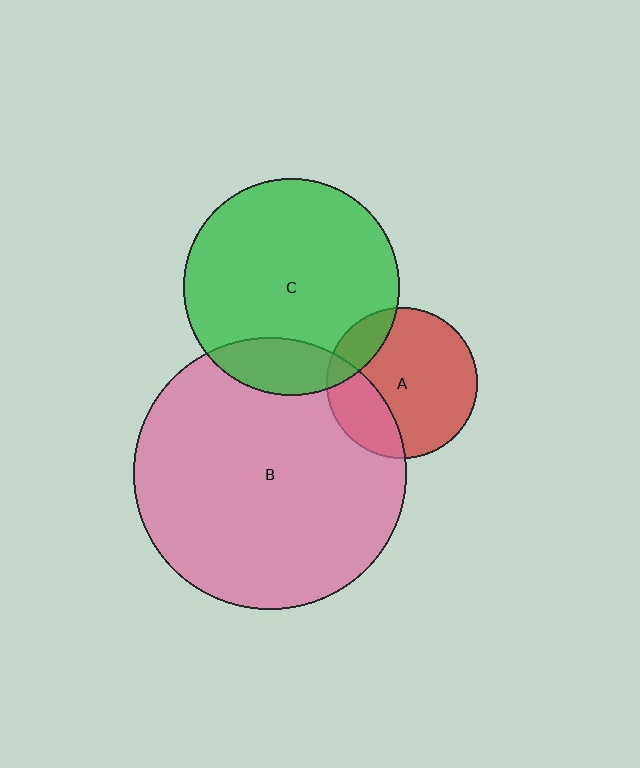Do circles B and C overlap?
Yes.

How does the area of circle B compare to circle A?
Approximately 3.2 times.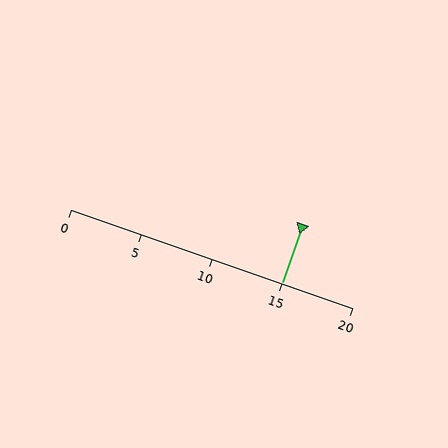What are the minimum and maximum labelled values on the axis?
The axis runs from 0 to 20.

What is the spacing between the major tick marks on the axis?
The major ticks are spaced 5 apart.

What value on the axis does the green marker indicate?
The marker indicates approximately 15.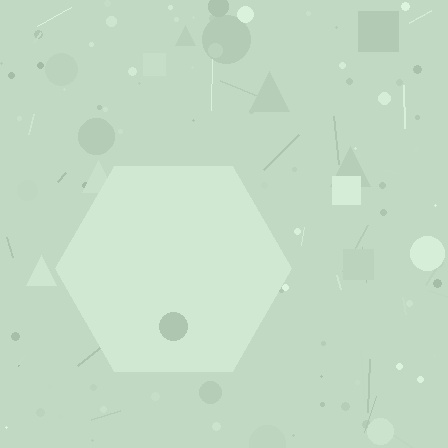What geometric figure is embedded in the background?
A hexagon is embedded in the background.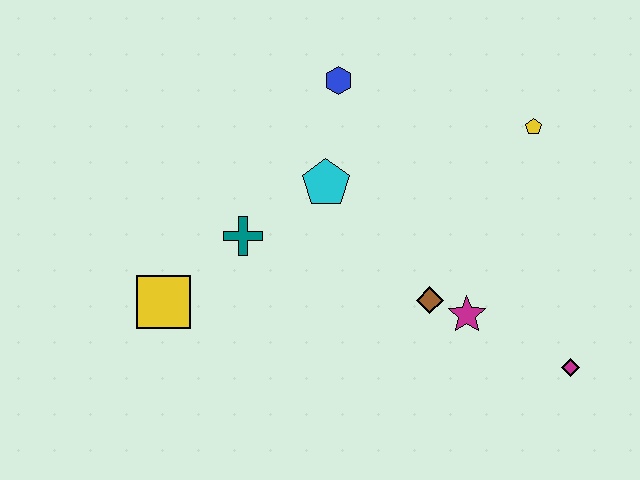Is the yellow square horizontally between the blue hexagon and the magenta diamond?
No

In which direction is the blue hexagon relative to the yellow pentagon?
The blue hexagon is to the left of the yellow pentagon.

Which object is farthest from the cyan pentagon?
The magenta diamond is farthest from the cyan pentagon.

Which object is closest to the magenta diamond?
The magenta star is closest to the magenta diamond.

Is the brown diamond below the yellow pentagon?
Yes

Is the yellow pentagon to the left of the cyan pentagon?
No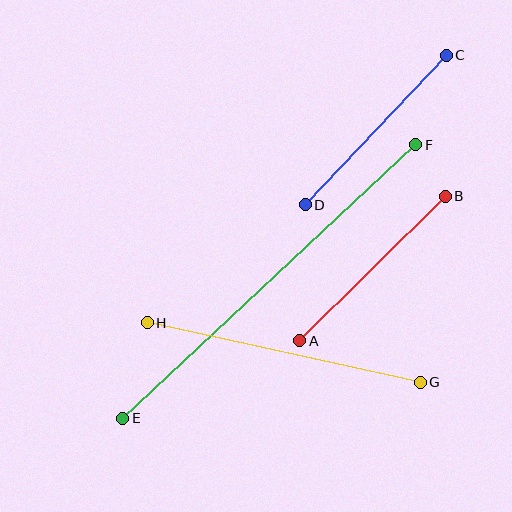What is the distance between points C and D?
The distance is approximately 206 pixels.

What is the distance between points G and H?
The distance is approximately 279 pixels.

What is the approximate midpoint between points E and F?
The midpoint is at approximately (269, 281) pixels.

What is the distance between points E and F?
The distance is approximately 401 pixels.